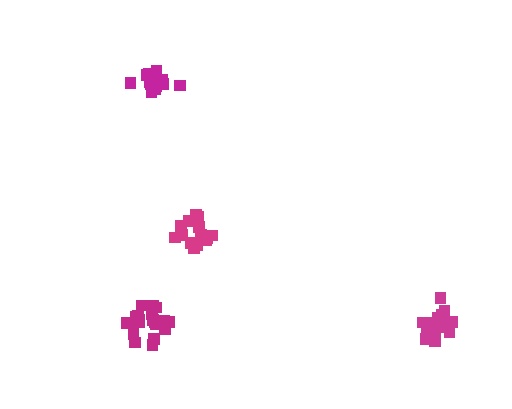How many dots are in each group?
Group 1: 16 dots, Group 2: 17 dots, Group 3: 14 dots, Group 4: 20 dots (67 total).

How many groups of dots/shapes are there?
There are 4 groups.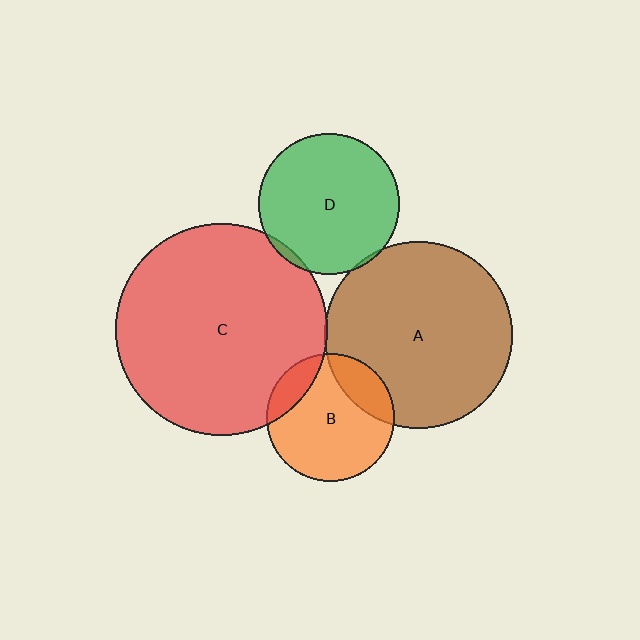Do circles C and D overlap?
Yes.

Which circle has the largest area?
Circle C (red).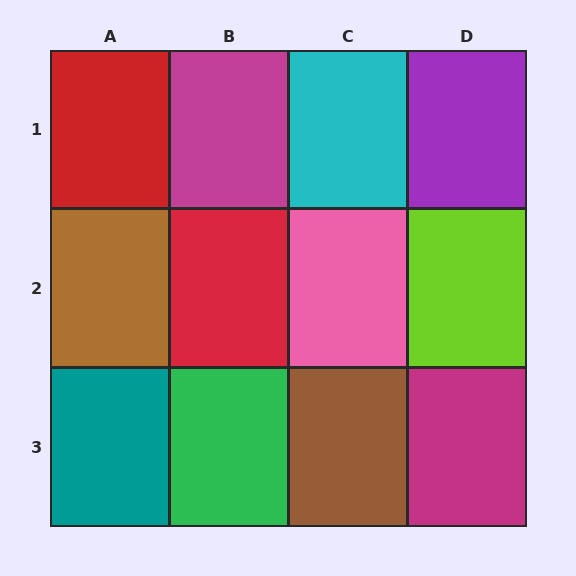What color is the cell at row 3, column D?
Magenta.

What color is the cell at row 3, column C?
Brown.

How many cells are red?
2 cells are red.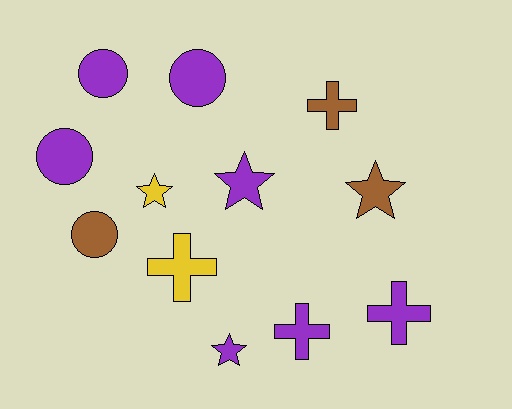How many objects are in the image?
There are 12 objects.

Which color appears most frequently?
Purple, with 7 objects.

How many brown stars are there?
There is 1 brown star.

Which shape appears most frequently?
Cross, with 4 objects.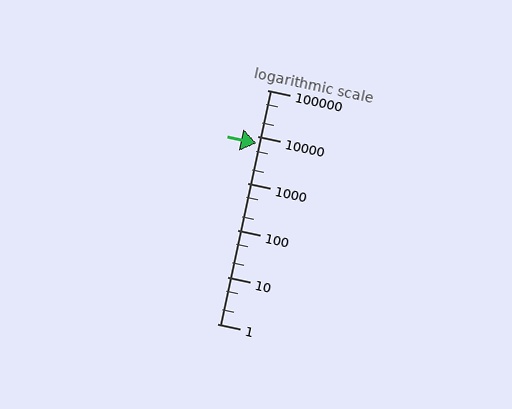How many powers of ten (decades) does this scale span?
The scale spans 5 decades, from 1 to 100000.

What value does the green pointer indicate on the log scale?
The pointer indicates approximately 7100.